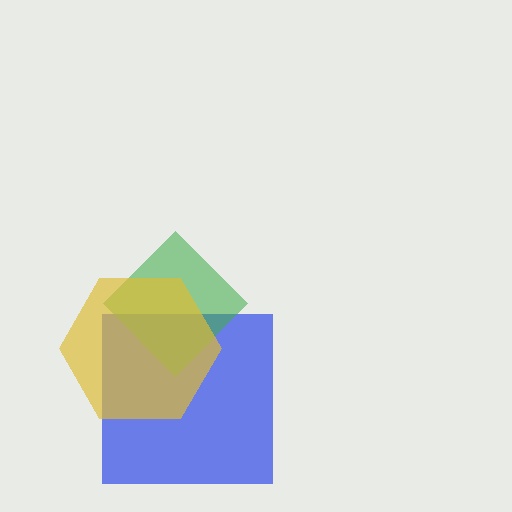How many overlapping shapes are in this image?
There are 3 overlapping shapes in the image.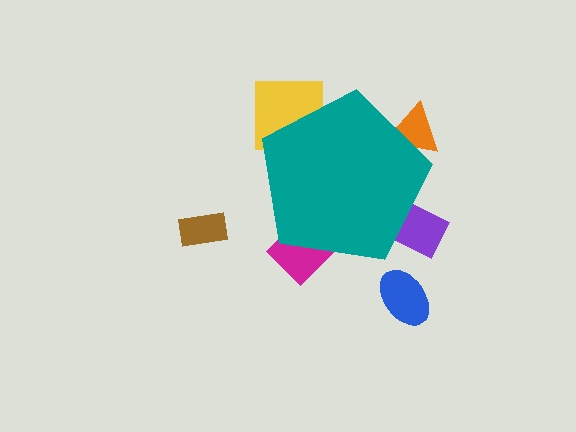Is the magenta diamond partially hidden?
Yes, the magenta diamond is partially hidden behind the teal pentagon.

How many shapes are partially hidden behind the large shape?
4 shapes are partially hidden.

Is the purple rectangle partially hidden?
Yes, the purple rectangle is partially hidden behind the teal pentagon.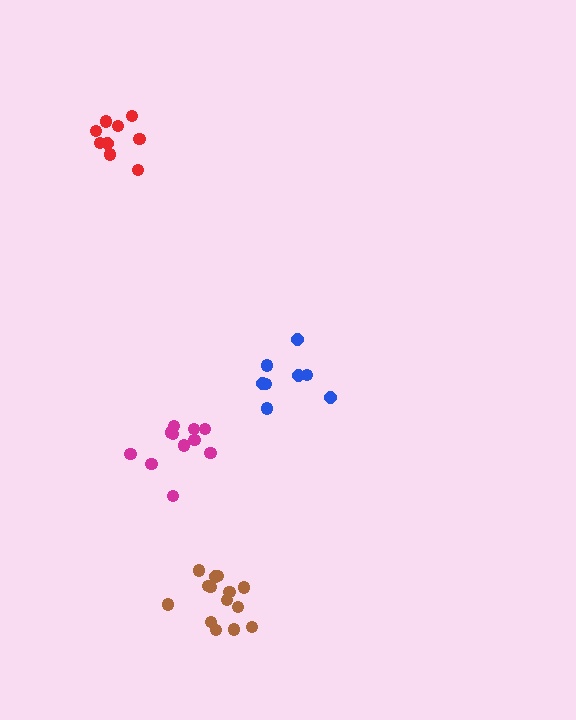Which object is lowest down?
The brown cluster is bottommost.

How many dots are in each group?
Group 1: 9 dots, Group 2: 14 dots, Group 3: 11 dots, Group 4: 8 dots (42 total).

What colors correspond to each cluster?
The clusters are colored: red, brown, magenta, blue.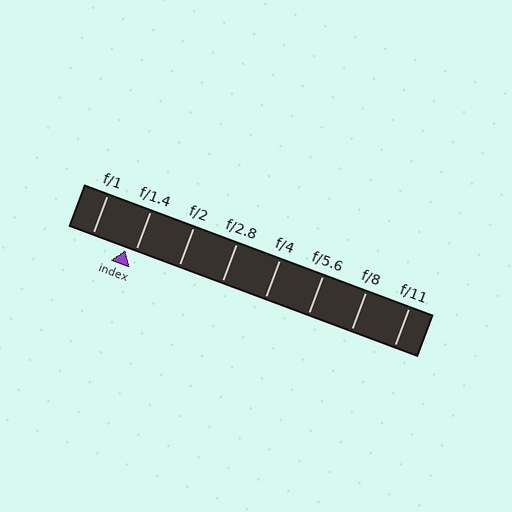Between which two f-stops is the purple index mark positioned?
The index mark is between f/1 and f/1.4.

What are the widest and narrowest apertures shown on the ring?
The widest aperture shown is f/1 and the narrowest is f/11.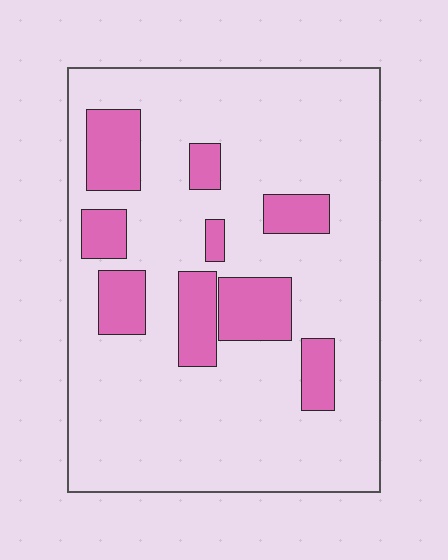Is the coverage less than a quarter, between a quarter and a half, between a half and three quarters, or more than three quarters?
Less than a quarter.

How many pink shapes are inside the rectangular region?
9.